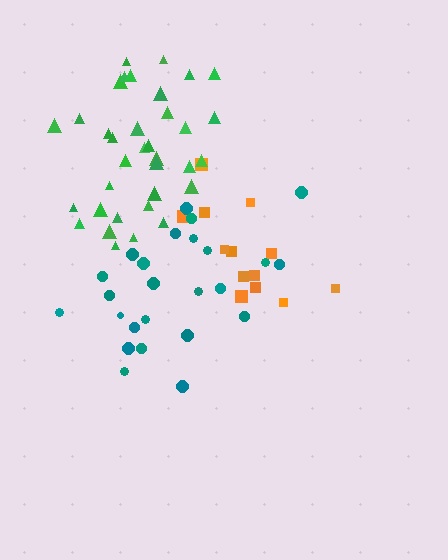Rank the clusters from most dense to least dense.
green, teal, orange.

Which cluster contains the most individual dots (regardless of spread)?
Green (35).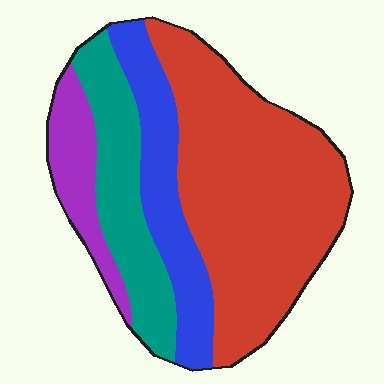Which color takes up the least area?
Purple, at roughly 10%.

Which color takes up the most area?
Red, at roughly 50%.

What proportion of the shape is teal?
Teal covers roughly 20% of the shape.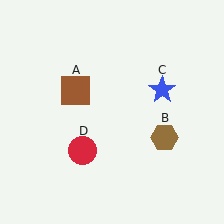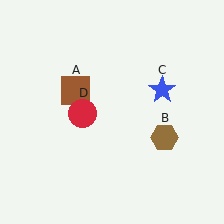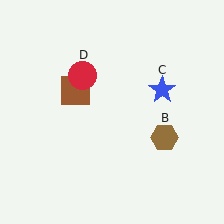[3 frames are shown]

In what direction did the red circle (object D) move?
The red circle (object D) moved up.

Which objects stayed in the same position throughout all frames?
Brown square (object A) and brown hexagon (object B) and blue star (object C) remained stationary.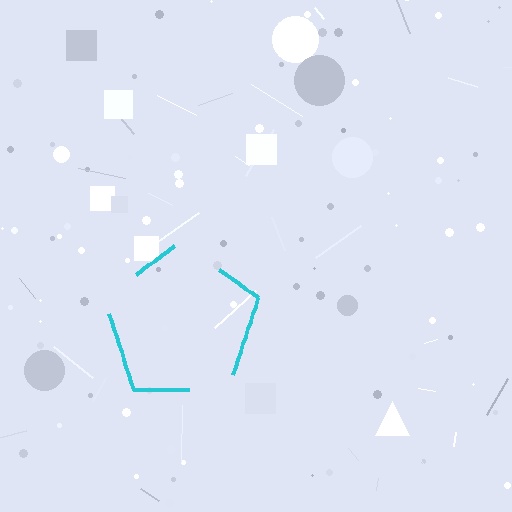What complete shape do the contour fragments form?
The contour fragments form a pentagon.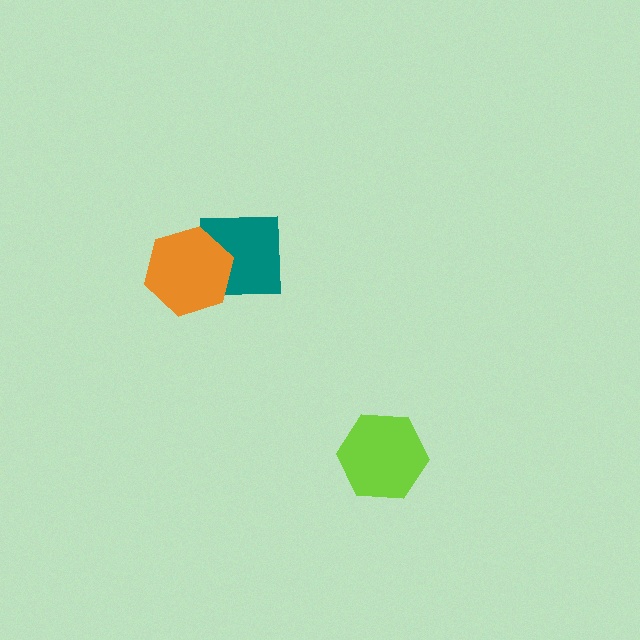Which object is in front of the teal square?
The orange hexagon is in front of the teal square.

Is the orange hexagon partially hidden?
No, no other shape covers it.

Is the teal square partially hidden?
Yes, it is partially covered by another shape.